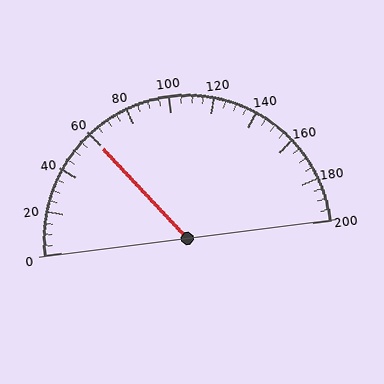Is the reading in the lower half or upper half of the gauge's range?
The reading is in the lower half of the range (0 to 200).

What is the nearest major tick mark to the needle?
The nearest major tick mark is 60.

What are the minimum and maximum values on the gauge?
The gauge ranges from 0 to 200.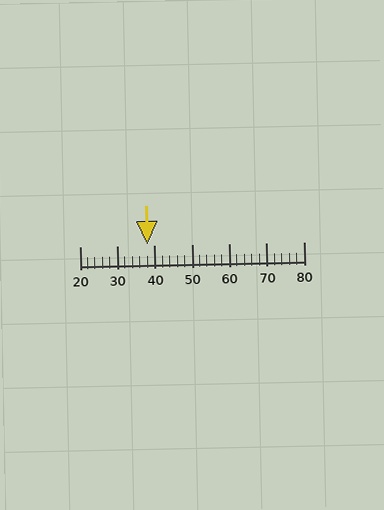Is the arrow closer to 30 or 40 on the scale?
The arrow is closer to 40.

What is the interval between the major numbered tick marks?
The major tick marks are spaced 10 units apart.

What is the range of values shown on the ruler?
The ruler shows values from 20 to 80.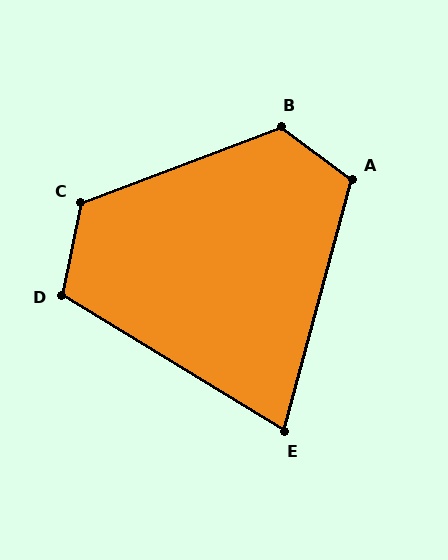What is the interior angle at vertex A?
Approximately 111 degrees (obtuse).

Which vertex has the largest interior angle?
B, at approximately 123 degrees.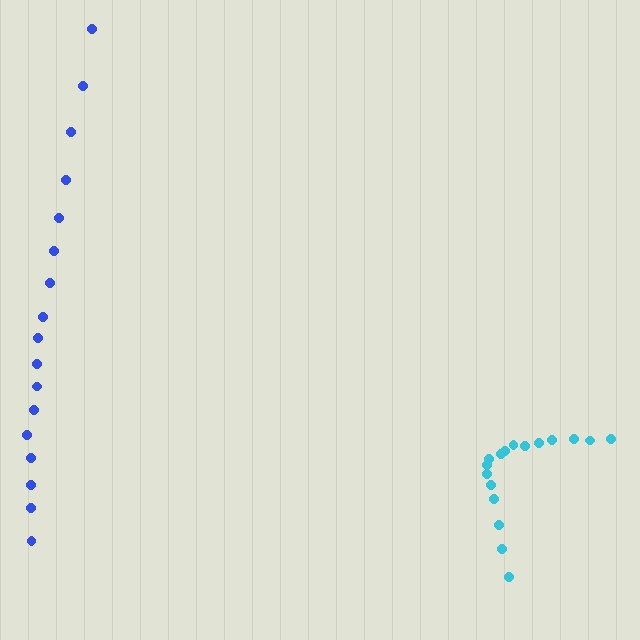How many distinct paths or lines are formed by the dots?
There are 2 distinct paths.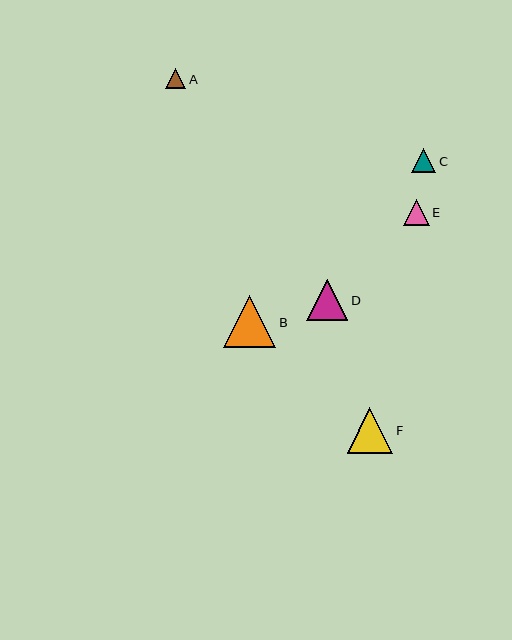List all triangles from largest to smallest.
From largest to smallest: B, F, D, E, C, A.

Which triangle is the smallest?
Triangle A is the smallest with a size of approximately 20 pixels.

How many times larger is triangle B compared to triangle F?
Triangle B is approximately 1.2 times the size of triangle F.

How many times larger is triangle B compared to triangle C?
Triangle B is approximately 2.2 times the size of triangle C.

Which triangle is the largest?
Triangle B is the largest with a size of approximately 53 pixels.